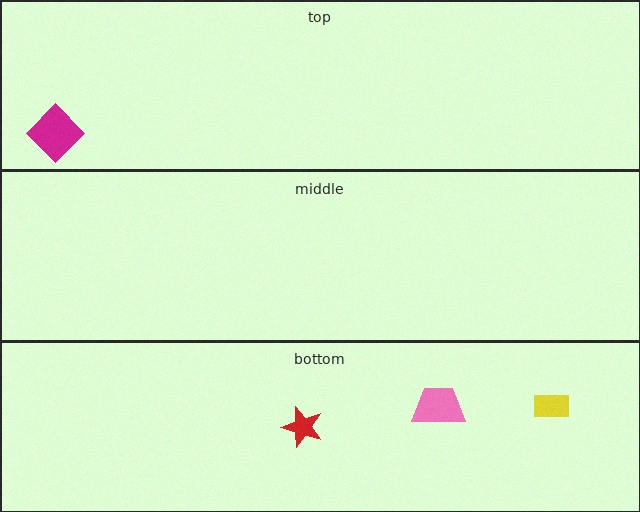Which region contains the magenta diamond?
The top region.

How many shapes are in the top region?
1.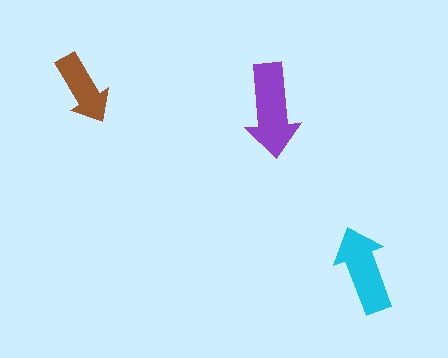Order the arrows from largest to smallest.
the purple one, the cyan one, the brown one.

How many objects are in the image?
There are 3 objects in the image.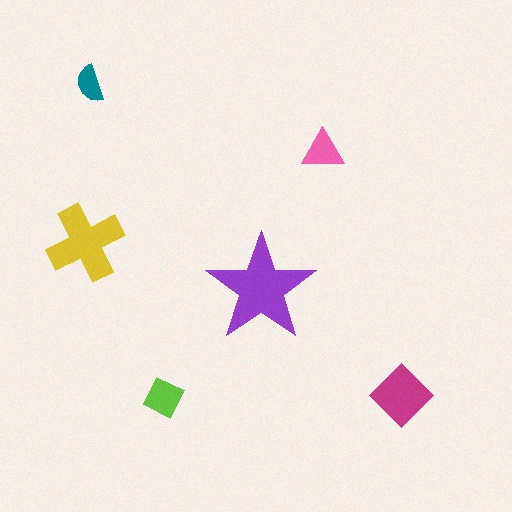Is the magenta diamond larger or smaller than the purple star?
Smaller.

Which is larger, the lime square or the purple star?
The purple star.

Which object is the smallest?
The teal semicircle.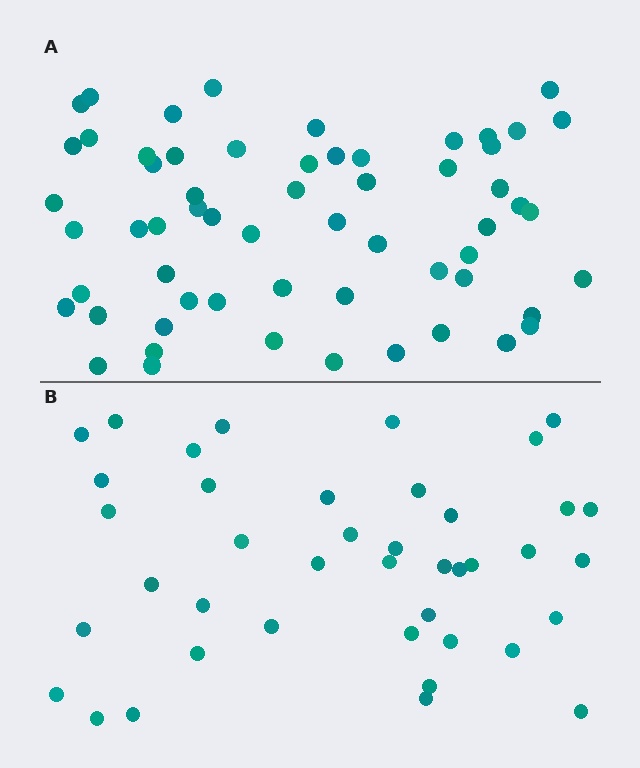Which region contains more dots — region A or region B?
Region A (the top region) has more dots.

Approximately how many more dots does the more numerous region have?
Region A has approximately 20 more dots than region B.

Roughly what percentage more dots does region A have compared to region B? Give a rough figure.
About 45% more.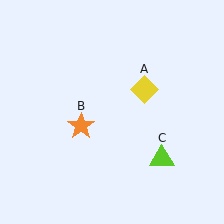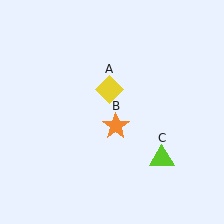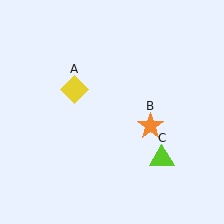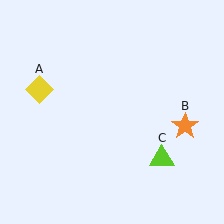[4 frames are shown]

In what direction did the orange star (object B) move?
The orange star (object B) moved right.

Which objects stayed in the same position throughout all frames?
Lime triangle (object C) remained stationary.